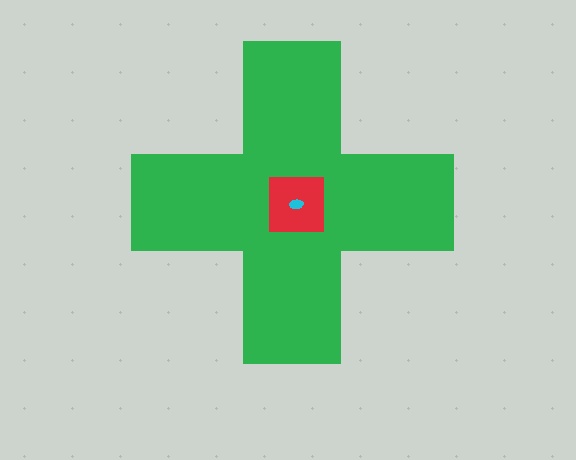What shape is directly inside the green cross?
The red square.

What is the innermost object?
The cyan ellipse.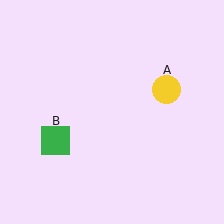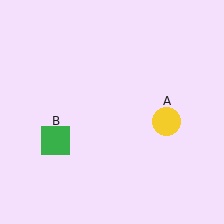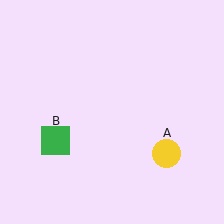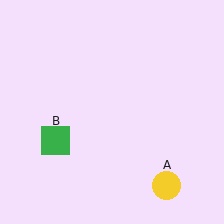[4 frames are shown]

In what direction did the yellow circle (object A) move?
The yellow circle (object A) moved down.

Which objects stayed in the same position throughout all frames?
Green square (object B) remained stationary.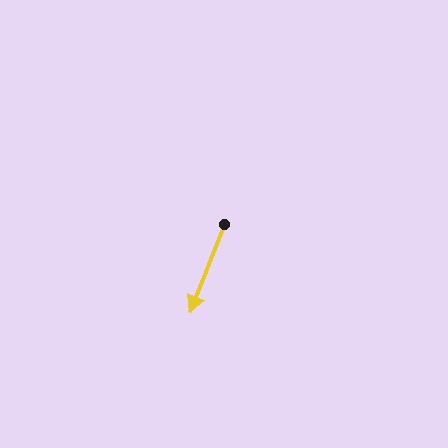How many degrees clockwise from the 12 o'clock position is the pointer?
Approximately 201 degrees.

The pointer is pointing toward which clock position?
Roughly 7 o'clock.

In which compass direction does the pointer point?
South.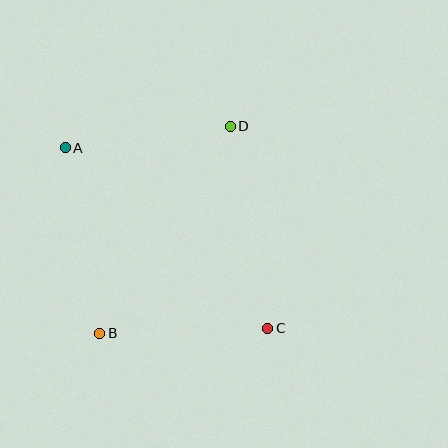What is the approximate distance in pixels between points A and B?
The distance between A and B is approximately 189 pixels.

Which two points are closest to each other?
Points A and D are closest to each other.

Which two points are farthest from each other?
Points A and C are farthest from each other.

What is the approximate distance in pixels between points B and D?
The distance between B and D is approximately 244 pixels.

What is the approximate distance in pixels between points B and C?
The distance between B and C is approximately 168 pixels.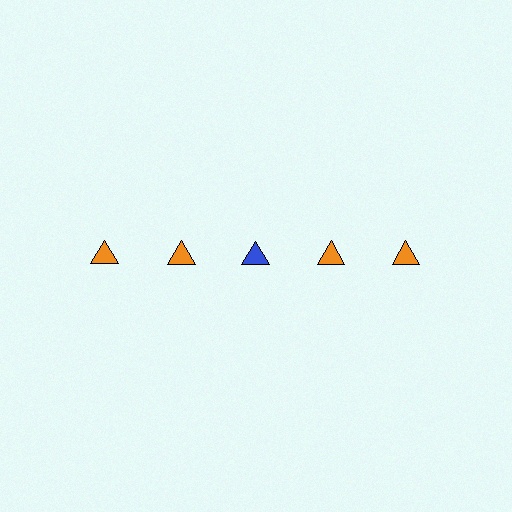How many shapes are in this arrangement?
There are 5 shapes arranged in a grid pattern.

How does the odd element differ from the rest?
It has a different color: blue instead of orange.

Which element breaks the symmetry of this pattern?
The blue triangle in the top row, center column breaks the symmetry. All other shapes are orange triangles.